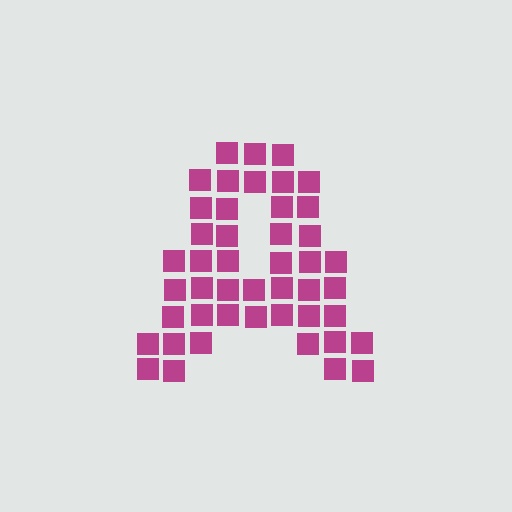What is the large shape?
The large shape is the letter A.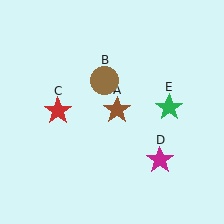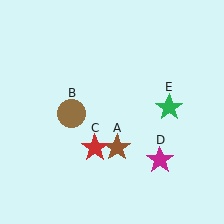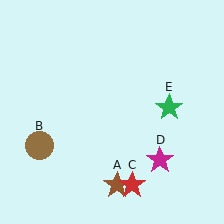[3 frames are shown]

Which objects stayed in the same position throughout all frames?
Magenta star (object D) and green star (object E) remained stationary.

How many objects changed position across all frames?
3 objects changed position: brown star (object A), brown circle (object B), red star (object C).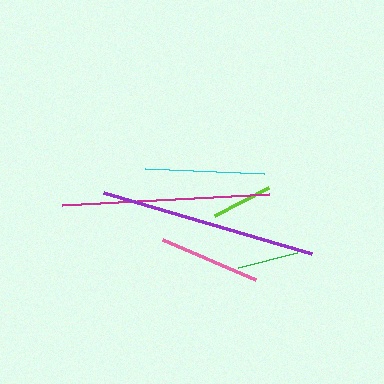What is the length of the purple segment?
The purple segment is approximately 217 pixels long.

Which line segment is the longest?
The purple line is the longest at approximately 217 pixels.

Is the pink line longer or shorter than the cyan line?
The cyan line is longer than the pink line.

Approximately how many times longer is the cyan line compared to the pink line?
The cyan line is approximately 1.2 times the length of the pink line.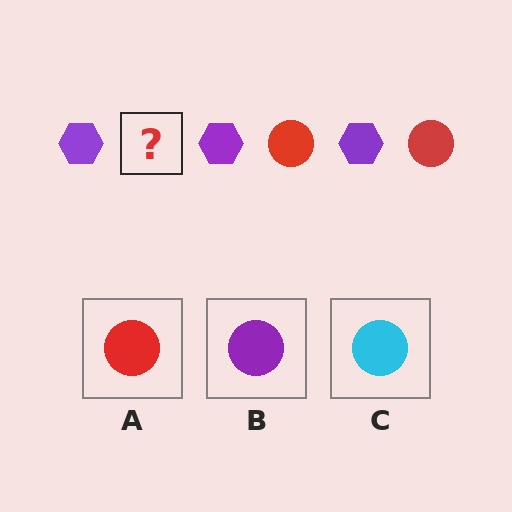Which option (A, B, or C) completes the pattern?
A.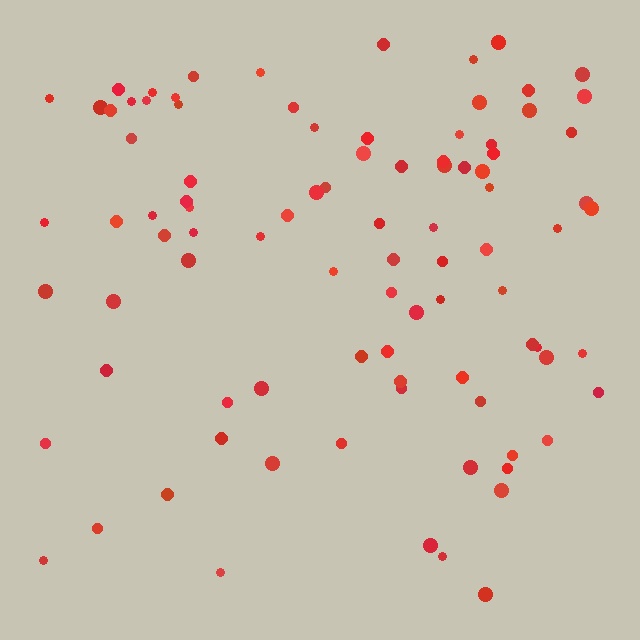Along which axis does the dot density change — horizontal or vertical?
Vertical.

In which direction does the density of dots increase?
From bottom to top, with the top side densest.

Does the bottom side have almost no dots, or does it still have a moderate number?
Still a moderate number, just noticeably fewer than the top.